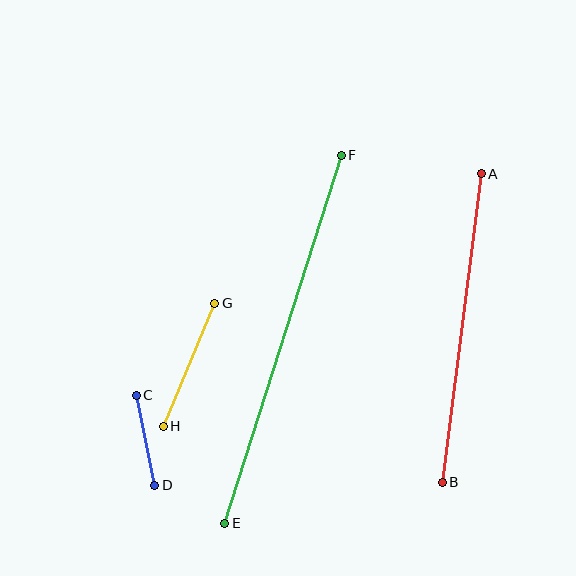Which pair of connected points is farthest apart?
Points E and F are farthest apart.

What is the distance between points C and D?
The distance is approximately 92 pixels.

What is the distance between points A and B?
The distance is approximately 311 pixels.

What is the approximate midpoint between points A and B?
The midpoint is at approximately (462, 328) pixels.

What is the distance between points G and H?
The distance is approximately 133 pixels.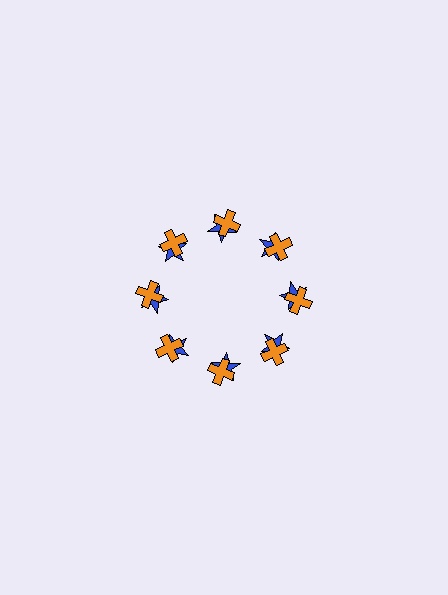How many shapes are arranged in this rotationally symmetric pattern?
There are 16 shapes, arranged in 8 groups of 2.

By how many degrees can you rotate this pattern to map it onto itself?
The pattern maps onto itself every 45 degrees of rotation.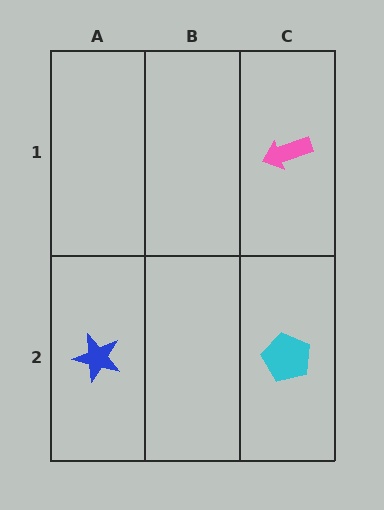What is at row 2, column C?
A cyan pentagon.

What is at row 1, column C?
A pink arrow.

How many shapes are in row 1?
1 shape.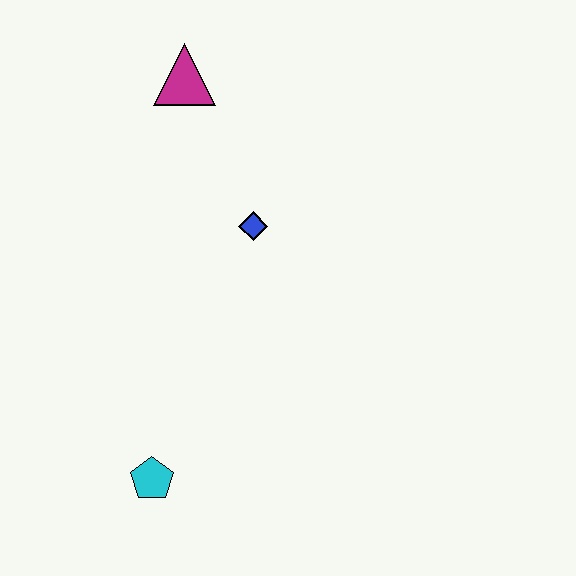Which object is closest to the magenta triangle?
The blue diamond is closest to the magenta triangle.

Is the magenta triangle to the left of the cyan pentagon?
No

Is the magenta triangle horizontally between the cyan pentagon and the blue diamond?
Yes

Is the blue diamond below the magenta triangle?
Yes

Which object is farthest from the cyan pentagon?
The magenta triangle is farthest from the cyan pentagon.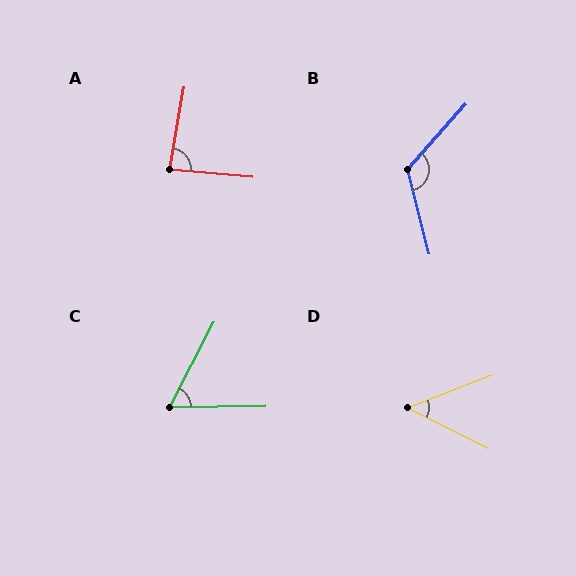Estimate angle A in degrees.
Approximately 85 degrees.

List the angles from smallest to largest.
D (47°), C (62°), A (85°), B (124°).